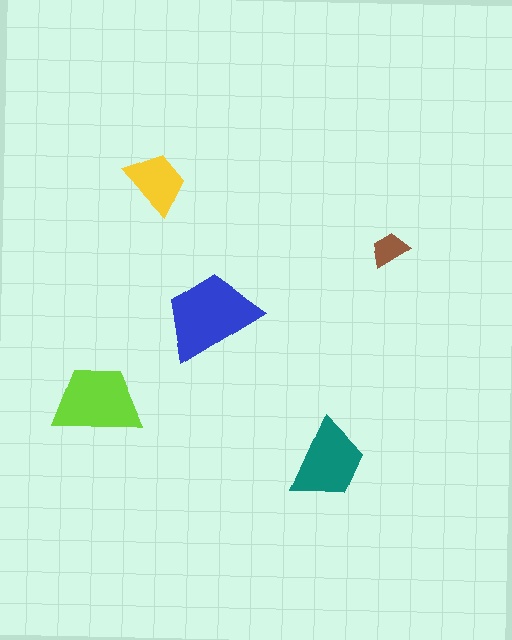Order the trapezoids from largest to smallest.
the blue one, the lime one, the teal one, the yellow one, the brown one.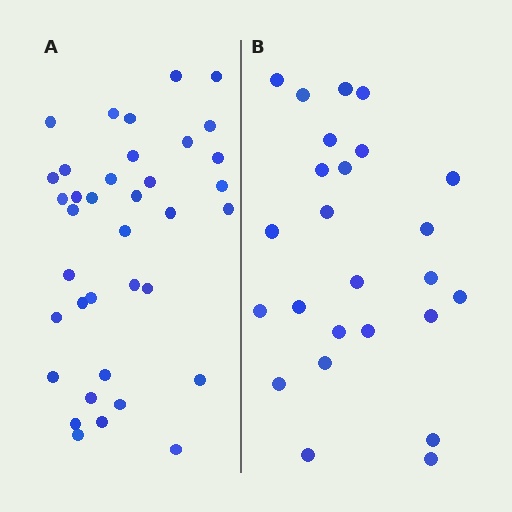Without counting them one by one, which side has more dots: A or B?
Region A (the left region) has more dots.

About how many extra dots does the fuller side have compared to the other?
Region A has roughly 12 or so more dots than region B.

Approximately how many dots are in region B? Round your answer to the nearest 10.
About 20 dots. (The exact count is 25, which rounds to 20.)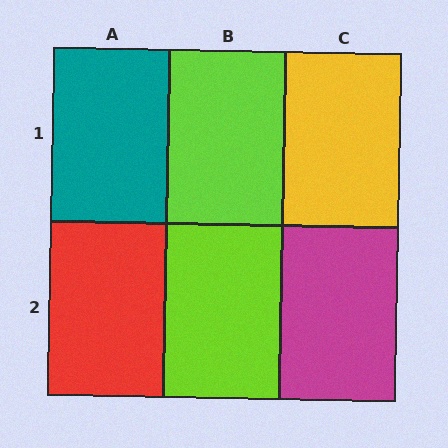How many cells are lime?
2 cells are lime.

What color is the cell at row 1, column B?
Lime.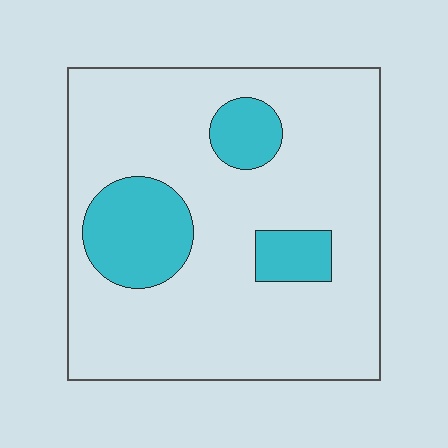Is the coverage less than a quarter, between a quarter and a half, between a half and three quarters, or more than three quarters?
Less than a quarter.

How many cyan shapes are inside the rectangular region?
3.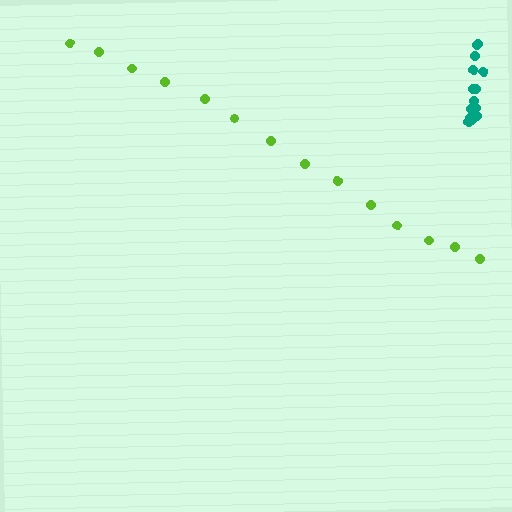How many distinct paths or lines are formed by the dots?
There are 2 distinct paths.